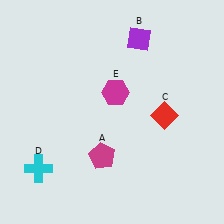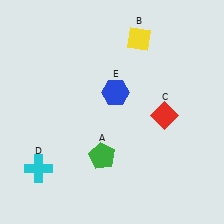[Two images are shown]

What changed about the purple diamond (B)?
In Image 1, B is purple. In Image 2, it changed to yellow.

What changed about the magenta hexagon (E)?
In Image 1, E is magenta. In Image 2, it changed to blue.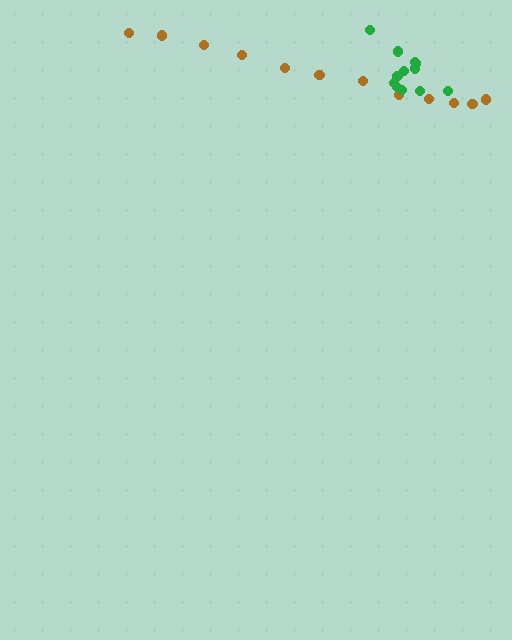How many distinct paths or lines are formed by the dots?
There are 2 distinct paths.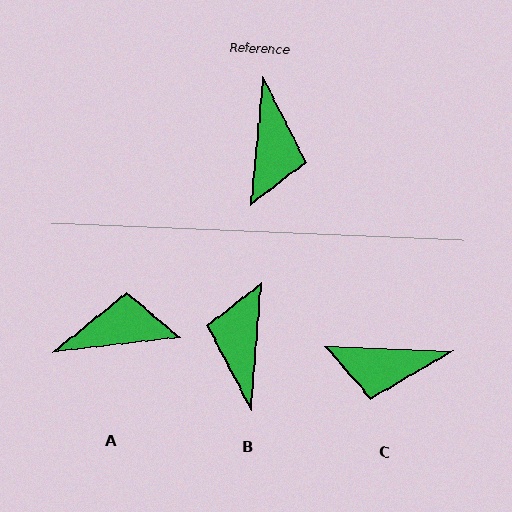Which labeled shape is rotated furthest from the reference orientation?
B, about 179 degrees away.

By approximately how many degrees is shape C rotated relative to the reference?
Approximately 87 degrees clockwise.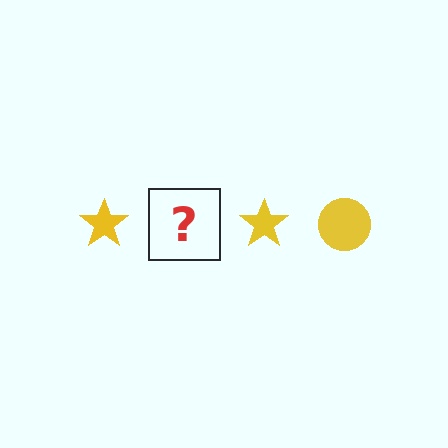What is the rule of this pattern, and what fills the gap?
The rule is that the pattern cycles through star, circle shapes in yellow. The gap should be filled with a yellow circle.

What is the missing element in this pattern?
The missing element is a yellow circle.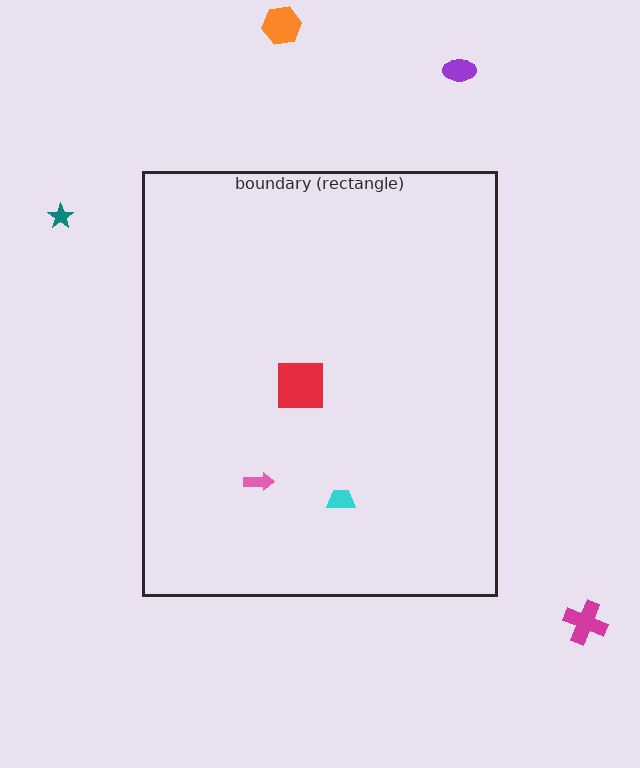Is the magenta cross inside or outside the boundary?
Outside.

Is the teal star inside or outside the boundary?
Outside.